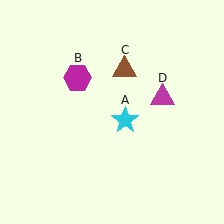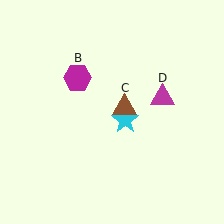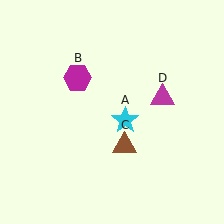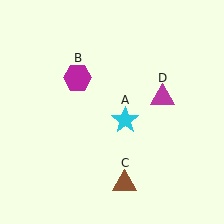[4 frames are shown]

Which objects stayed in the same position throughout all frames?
Cyan star (object A) and magenta hexagon (object B) and magenta triangle (object D) remained stationary.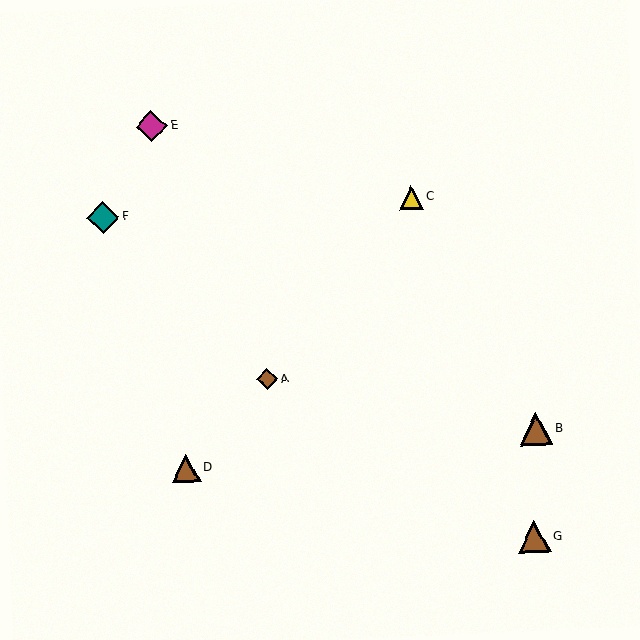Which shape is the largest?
The brown triangle (labeled B) is the largest.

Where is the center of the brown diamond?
The center of the brown diamond is at (267, 379).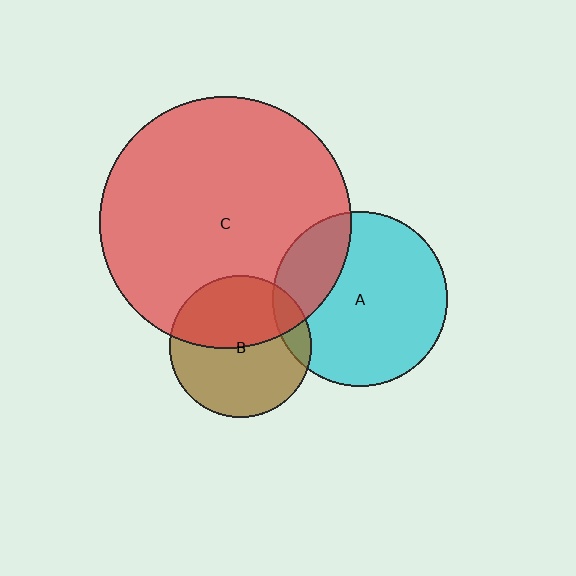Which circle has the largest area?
Circle C (red).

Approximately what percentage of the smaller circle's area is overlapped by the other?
Approximately 25%.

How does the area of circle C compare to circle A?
Approximately 2.1 times.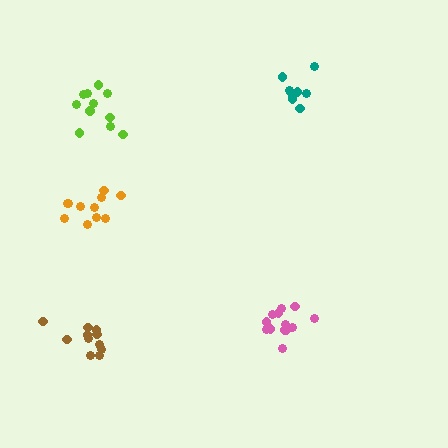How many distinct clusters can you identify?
There are 5 distinct clusters.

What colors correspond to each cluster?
The clusters are colored: lime, teal, pink, brown, orange.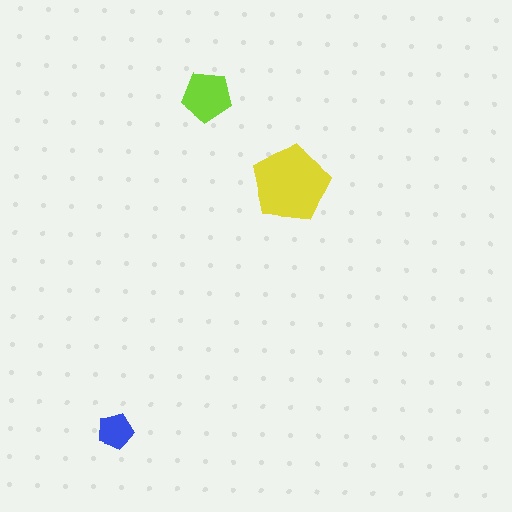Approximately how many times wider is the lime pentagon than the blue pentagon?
About 1.5 times wider.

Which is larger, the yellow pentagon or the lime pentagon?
The yellow one.